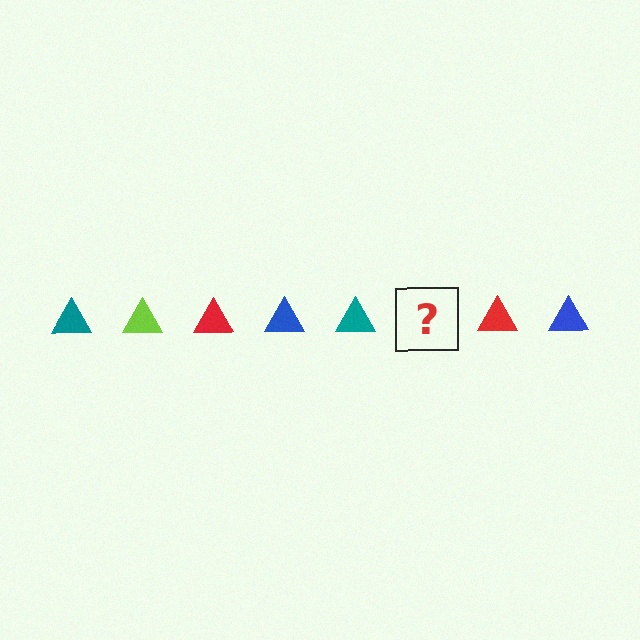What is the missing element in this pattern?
The missing element is a lime triangle.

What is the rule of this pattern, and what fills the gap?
The rule is that the pattern cycles through teal, lime, red, blue triangles. The gap should be filled with a lime triangle.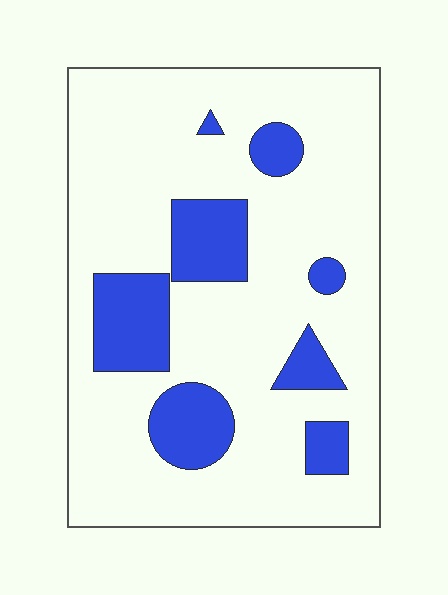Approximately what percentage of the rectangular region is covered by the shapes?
Approximately 20%.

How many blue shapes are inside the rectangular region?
8.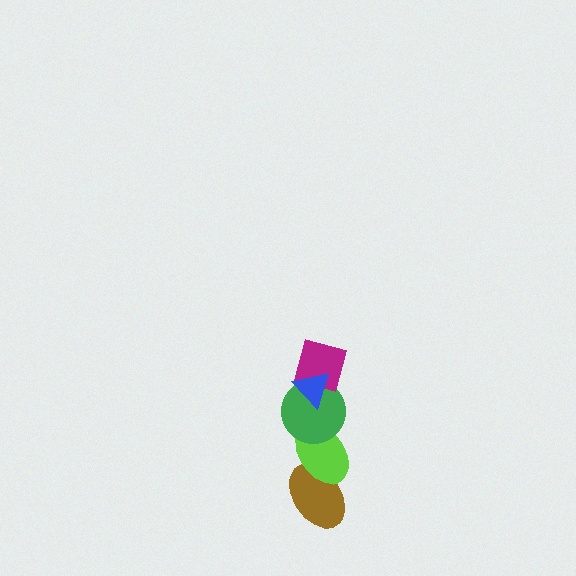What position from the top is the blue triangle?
The blue triangle is 1st from the top.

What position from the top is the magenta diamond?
The magenta diamond is 2nd from the top.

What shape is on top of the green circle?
The magenta diamond is on top of the green circle.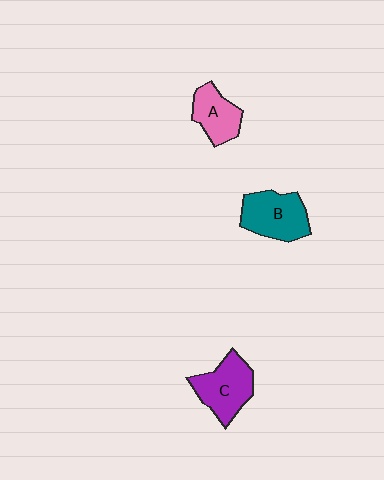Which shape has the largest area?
Shape B (teal).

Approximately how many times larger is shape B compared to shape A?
Approximately 1.3 times.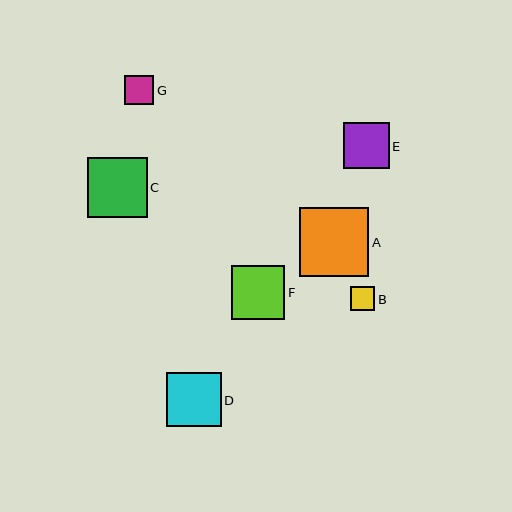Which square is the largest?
Square A is the largest with a size of approximately 70 pixels.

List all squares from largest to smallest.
From largest to smallest: A, C, D, F, E, G, B.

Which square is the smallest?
Square B is the smallest with a size of approximately 24 pixels.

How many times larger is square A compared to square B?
Square A is approximately 2.9 times the size of square B.